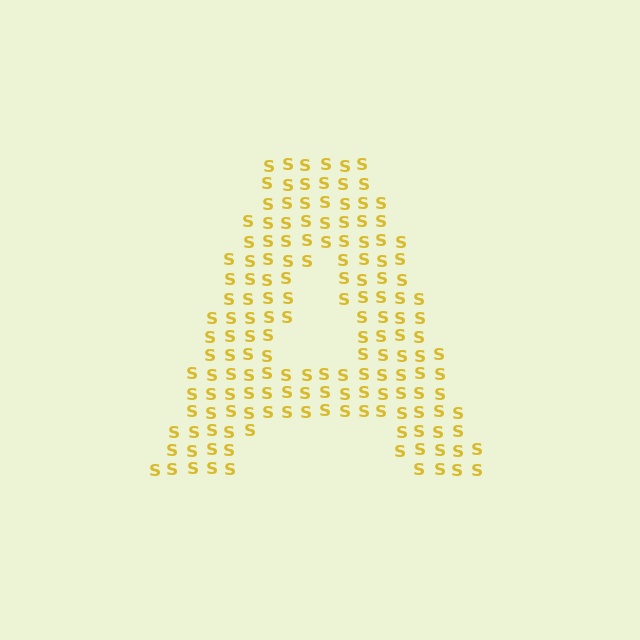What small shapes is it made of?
It is made of small letter S's.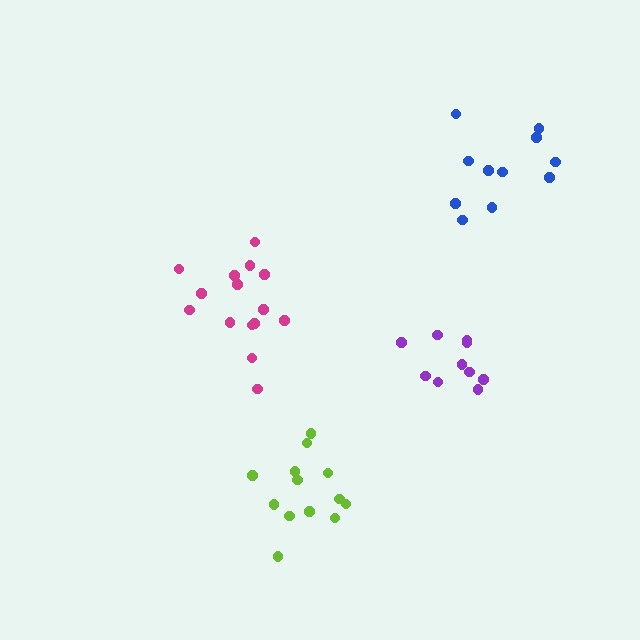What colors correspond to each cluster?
The clusters are colored: purple, blue, magenta, lime.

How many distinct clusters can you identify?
There are 4 distinct clusters.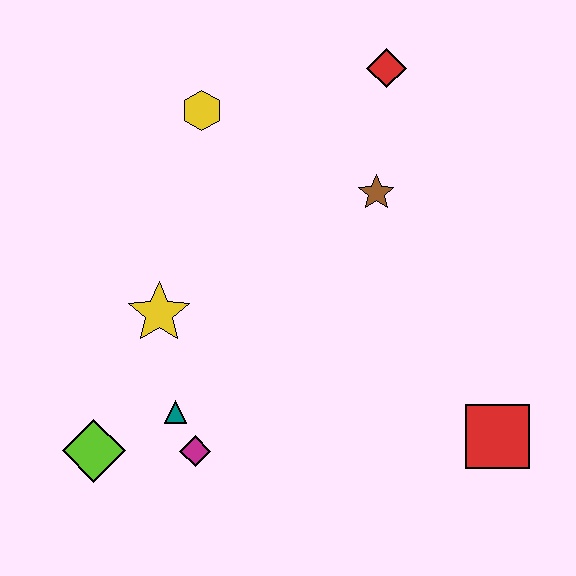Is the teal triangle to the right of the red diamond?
No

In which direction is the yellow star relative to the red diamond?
The yellow star is below the red diamond.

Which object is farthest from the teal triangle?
The red diamond is farthest from the teal triangle.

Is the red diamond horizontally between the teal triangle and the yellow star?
No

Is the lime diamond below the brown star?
Yes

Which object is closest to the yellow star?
The teal triangle is closest to the yellow star.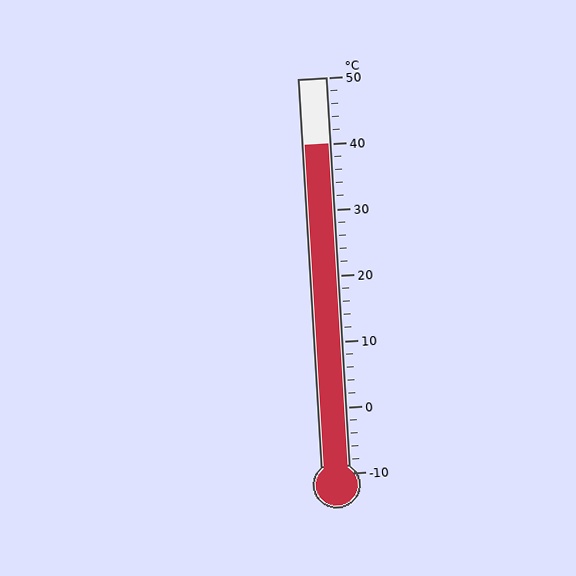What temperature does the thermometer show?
The thermometer shows approximately 40°C.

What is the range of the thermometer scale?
The thermometer scale ranges from -10°C to 50°C.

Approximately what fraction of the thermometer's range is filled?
The thermometer is filled to approximately 85% of its range.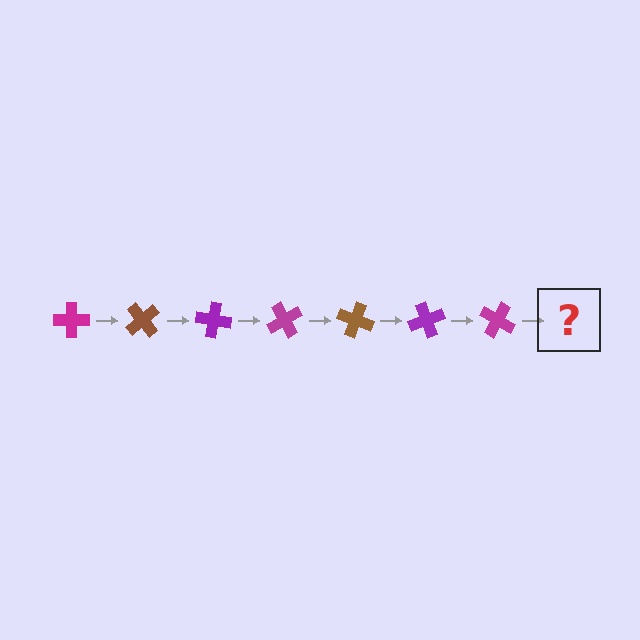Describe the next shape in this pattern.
It should be a brown cross, rotated 350 degrees from the start.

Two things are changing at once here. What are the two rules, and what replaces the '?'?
The two rules are that it rotates 50 degrees each step and the color cycles through magenta, brown, and purple. The '?' should be a brown cross, rotated 350 degrees from the start.